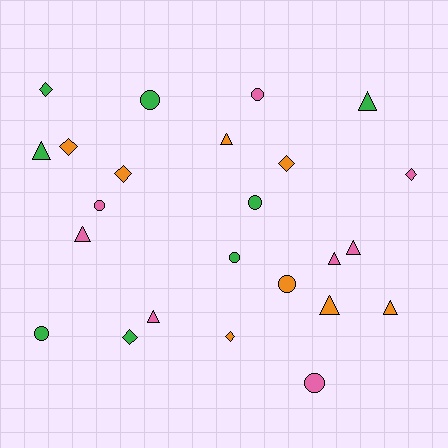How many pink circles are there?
There are 3 pink circles.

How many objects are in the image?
There are 24 objects.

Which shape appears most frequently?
Triangle, with 9 objects.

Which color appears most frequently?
Green, with 8 objects.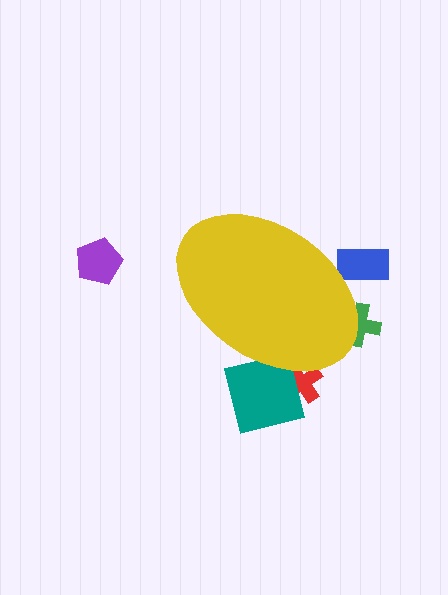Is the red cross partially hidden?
Yes, the red cross is partially hidden behind the yellow ellipse.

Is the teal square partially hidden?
Yes, the teal square is partially hidden behind the yellow ellipse.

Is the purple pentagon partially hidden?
No, the purple pentagon is fully visible.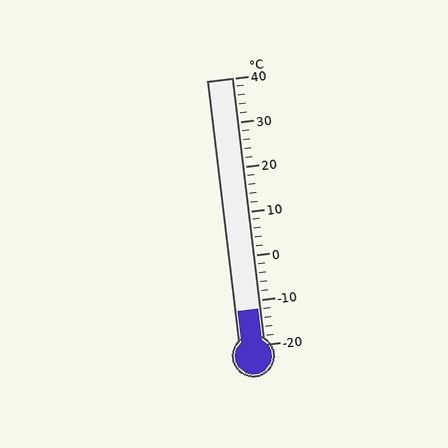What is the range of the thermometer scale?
The thermometer scale ranges from -20°C to 40°C.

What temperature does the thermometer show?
The thermometer shows approximately -12°C.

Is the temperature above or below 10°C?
The temperature is below 10°C.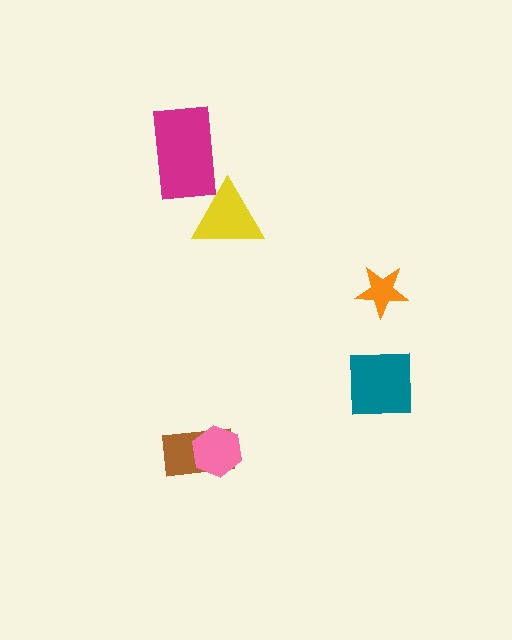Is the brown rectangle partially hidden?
Yes, it is partially covered by another shape.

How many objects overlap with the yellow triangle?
0 objects overlap with the yellow triangle.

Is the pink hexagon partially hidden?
No, no other shape covers it.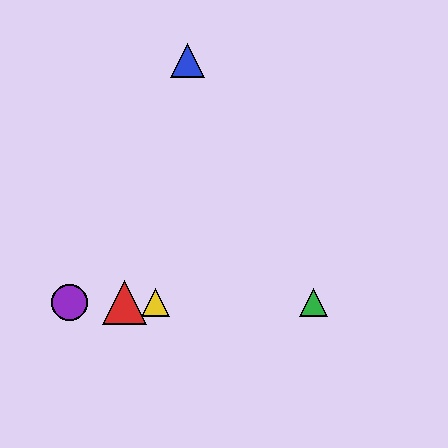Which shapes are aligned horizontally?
The red triangle, the green triangle, the yellow triangle, the purple circle are aligned horizontally.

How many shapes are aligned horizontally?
4 shapes (the red triangle, the green triangle, the yellow triangle, the purple circle) are aligned horizontally.